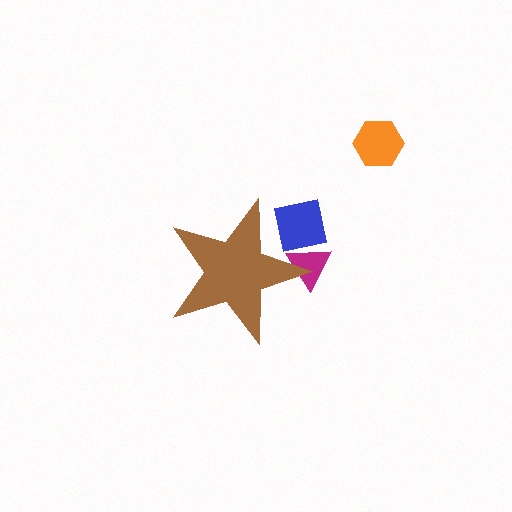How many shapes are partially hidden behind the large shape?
2 shapes are partially hidden.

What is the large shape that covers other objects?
A brown star.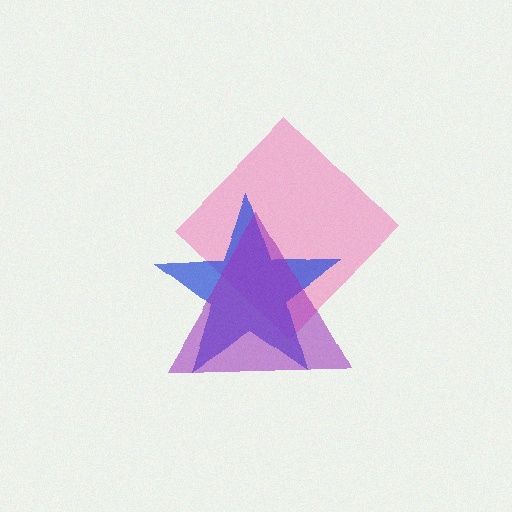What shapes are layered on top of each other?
The layered shapes are: a pink diamond, a blue star, a purple triangle.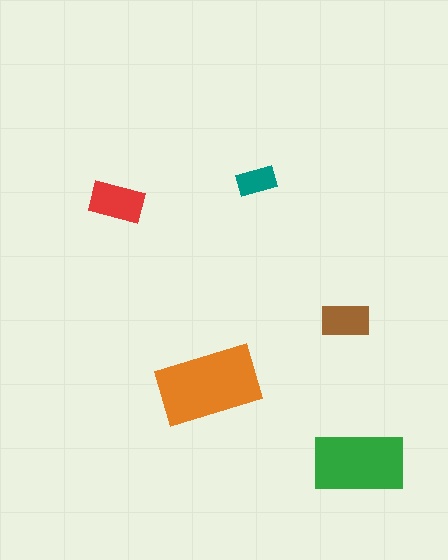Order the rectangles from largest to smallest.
the orange one, the green one, the red one, the brown one, the teal one.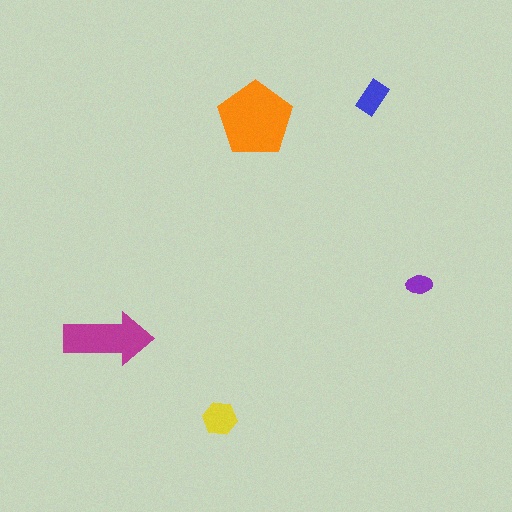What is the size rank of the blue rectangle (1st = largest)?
4th.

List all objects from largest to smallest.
The orange pentagon, the magenta arrow, the yellow hexagon, the blue rectangle, the purple ellipse.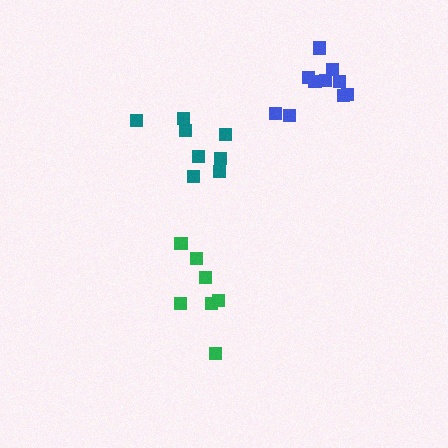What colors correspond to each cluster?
The clusters are colored: green, teal, blue.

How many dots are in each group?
Group 1: 7 dots, Group 2: 8 dots, Group 3: 10 dots (25 total).